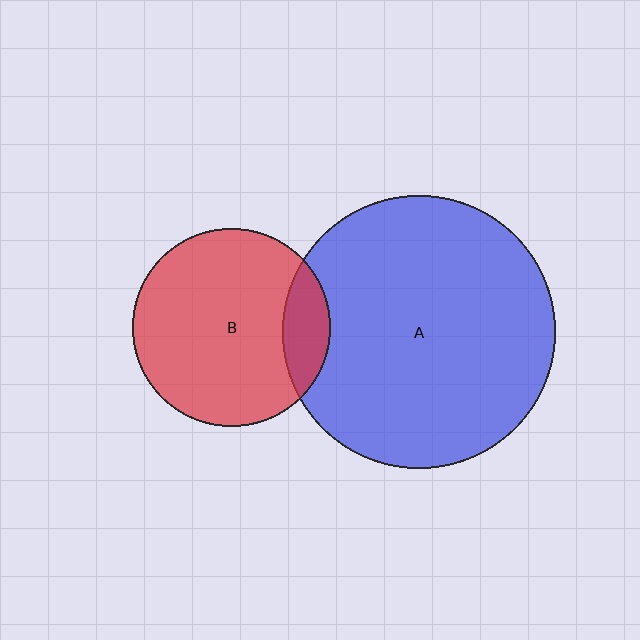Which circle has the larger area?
Circle A (blue).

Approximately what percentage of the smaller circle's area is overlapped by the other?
Approximately 15%.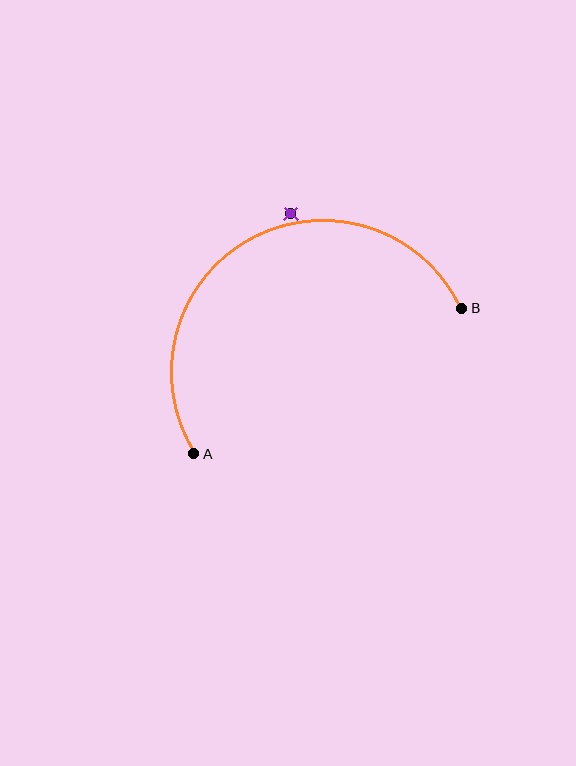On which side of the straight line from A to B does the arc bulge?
The arc bulges above the straight line connecting A and B.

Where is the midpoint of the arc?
The arc midpoint is the point on the curve farthest from the straight line joining A and B. It sits above that line.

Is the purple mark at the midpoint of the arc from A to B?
No — the purple mark does not lie on the arc at all. It sits slightly outside the curve.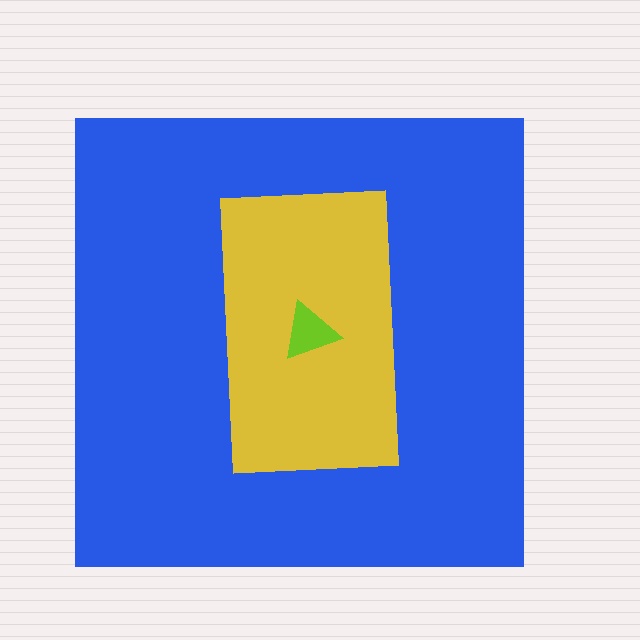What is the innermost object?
The lime triangle.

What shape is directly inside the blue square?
The yellow rectangle.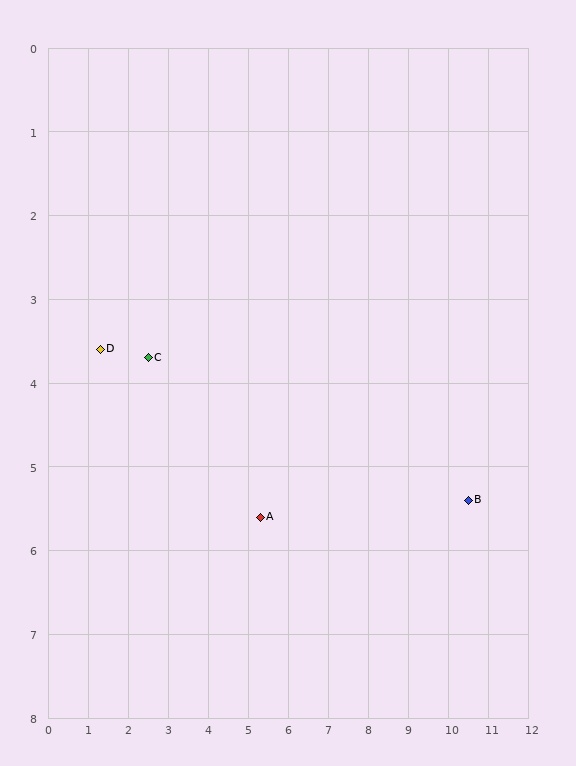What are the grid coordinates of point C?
Point C is at approximately (2.5, 3.7).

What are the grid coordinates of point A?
Point A is at approximately (5.3, 5.6).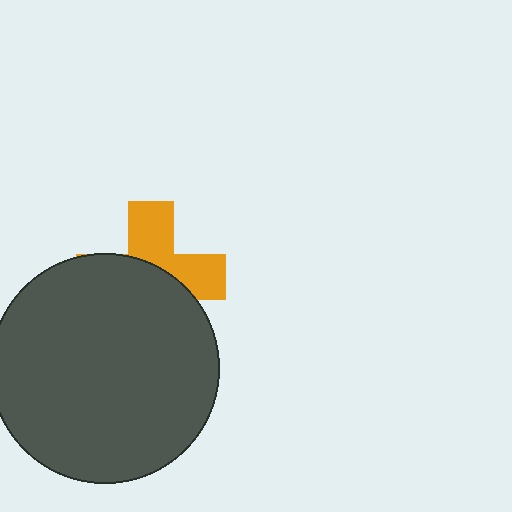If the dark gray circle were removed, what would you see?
You would see the complete orange cross.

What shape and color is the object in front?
The object in front is a dark gray circle.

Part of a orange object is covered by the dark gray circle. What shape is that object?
It is a cross.